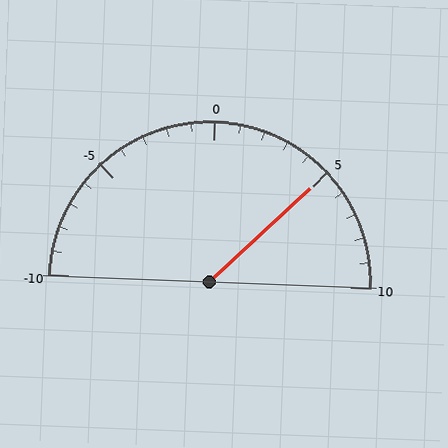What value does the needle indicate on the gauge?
The needle indicates approximately 5.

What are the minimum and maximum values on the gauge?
The gauge ranges from -10 to 10.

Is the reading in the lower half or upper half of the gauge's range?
The reading is in the upper half of the range (-10 to 10).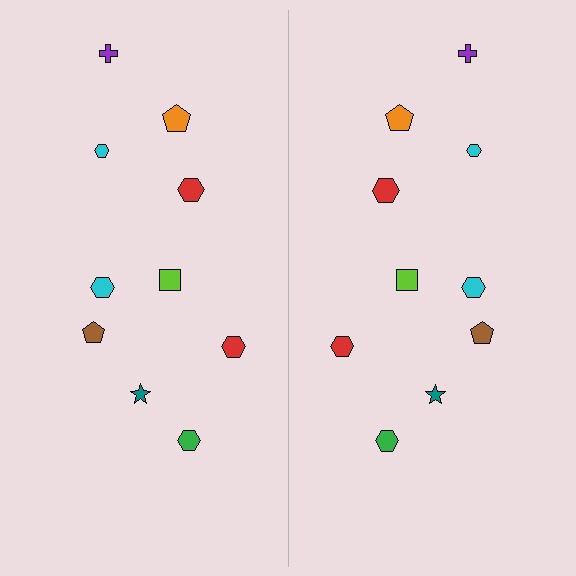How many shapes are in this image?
There are 20 shapes in this image.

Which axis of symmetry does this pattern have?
The pattern has a vertical axis of symmetry running through the center of the image.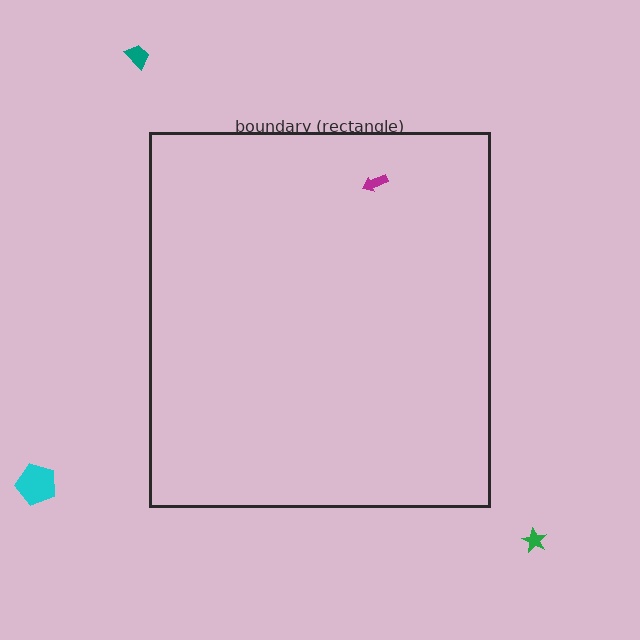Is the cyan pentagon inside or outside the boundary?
Outside.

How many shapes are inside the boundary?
1 inside, 3 outside.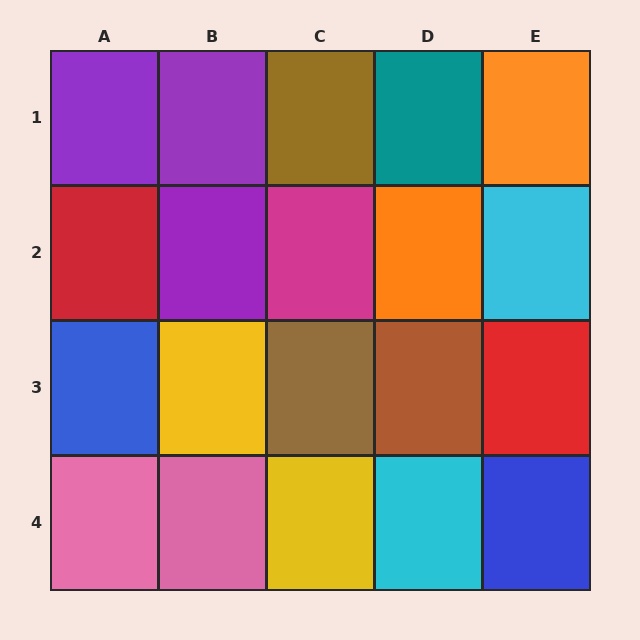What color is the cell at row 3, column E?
Red.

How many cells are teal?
1 cell is teal.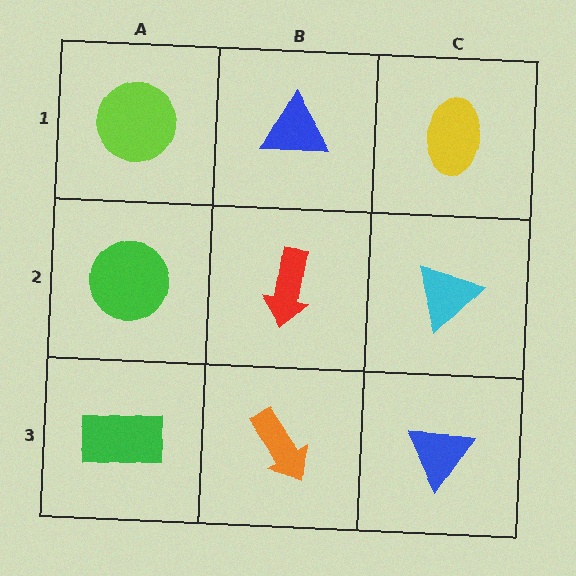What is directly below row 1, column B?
A red arrow.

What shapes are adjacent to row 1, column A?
A green circle (row 2, column A), a blue triangle (row 1, column B).